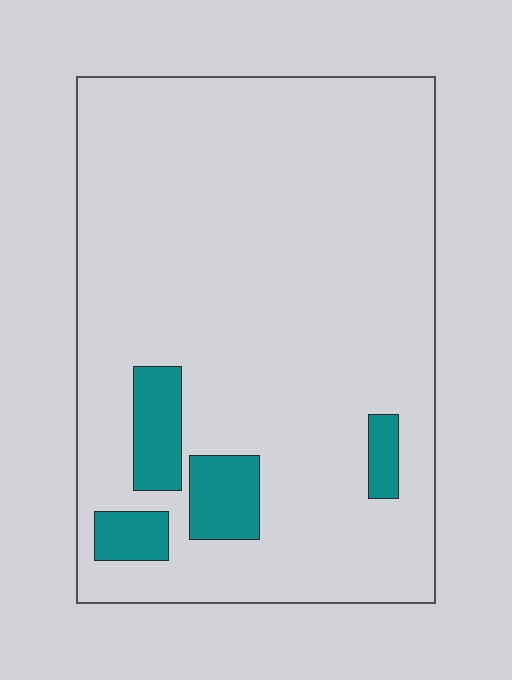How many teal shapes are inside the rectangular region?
4.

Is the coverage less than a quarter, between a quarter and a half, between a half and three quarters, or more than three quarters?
Less than a quarter.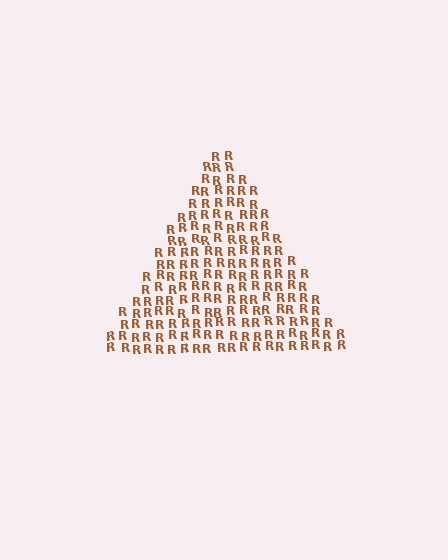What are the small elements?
The small elements are letter R's.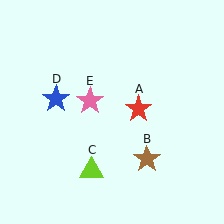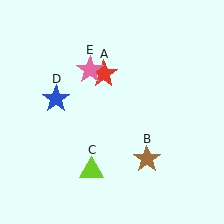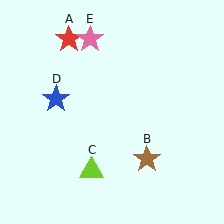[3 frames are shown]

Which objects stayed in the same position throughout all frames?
Brown star (object B) and lime triangle (object C) and blue star (object D) remained stationary.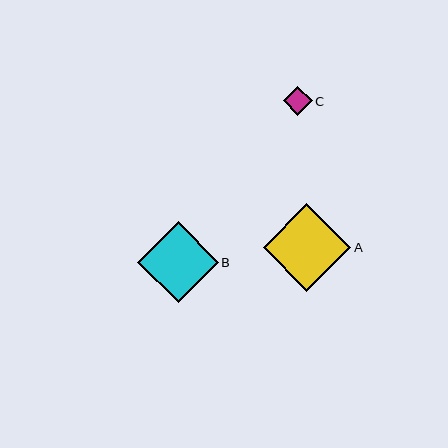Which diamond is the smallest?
Diamond C is the smallest with a size of approximately 29 pixels.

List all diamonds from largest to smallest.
From largest to smallest: A, B, C.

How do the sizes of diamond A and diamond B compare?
Diamond A and diamond B are approximately the same size.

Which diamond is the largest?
Diamond A is the largest with a size of approximately 88 pixels.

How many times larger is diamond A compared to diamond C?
Diamond A is approximately 3.0 times the size of diamond C.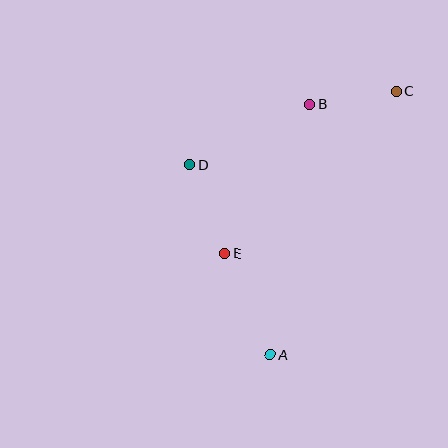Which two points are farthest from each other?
Points A and C are farthest from each other.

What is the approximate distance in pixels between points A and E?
The distance between A and E is approximately 111 pixels.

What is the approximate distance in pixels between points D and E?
The distance between D and E is approximately 96 pixels.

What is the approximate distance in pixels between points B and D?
The distance between B and D is approximately 134 pixels.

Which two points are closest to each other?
Points B and C are closest to each other.